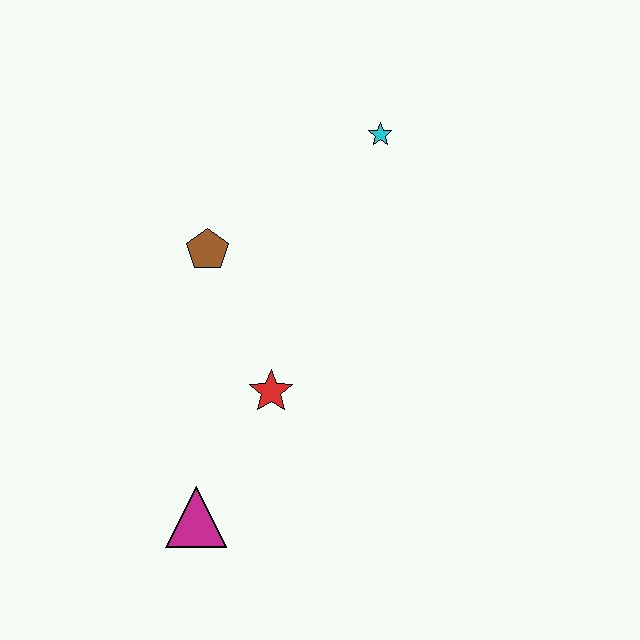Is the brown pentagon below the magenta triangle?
No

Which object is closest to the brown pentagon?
The red star is closest to the brown pentagon.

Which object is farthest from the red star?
The cyan star is farthest from the red star.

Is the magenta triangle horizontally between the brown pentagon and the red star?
No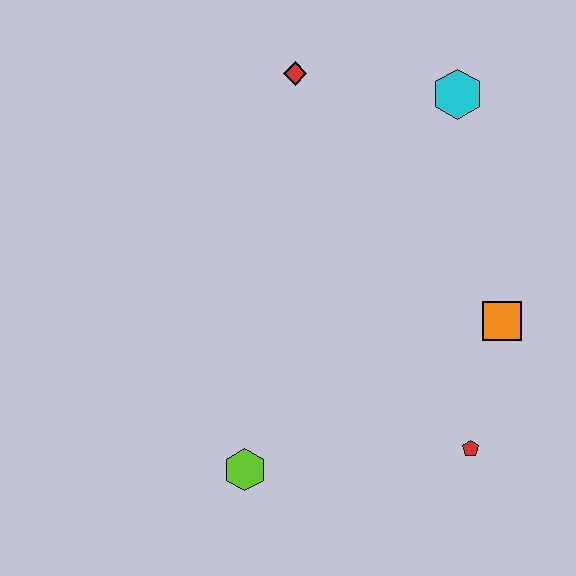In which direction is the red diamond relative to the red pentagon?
The red diamond is above the red pentagon.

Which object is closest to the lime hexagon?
The red pentagon is closest to the lime hexagon.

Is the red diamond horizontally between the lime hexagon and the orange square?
Yes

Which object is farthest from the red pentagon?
The red diamond is farthest from the red pentagon.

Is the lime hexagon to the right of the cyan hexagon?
No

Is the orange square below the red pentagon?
No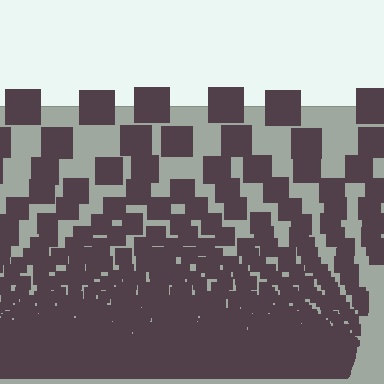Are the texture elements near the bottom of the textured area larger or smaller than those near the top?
Smaller. The gradient is inverted — elements near the bottom are smaller and denser.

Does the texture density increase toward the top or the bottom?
Density increases toward the bottom.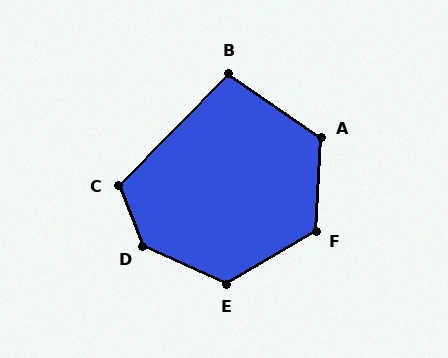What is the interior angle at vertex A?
Approximately 121 degrees (obtuse).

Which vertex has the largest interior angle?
D, at approximately 136 degrees.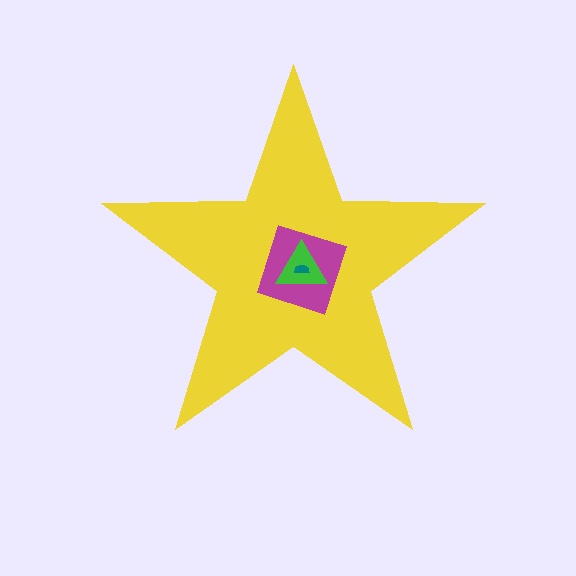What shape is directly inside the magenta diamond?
The green triangle.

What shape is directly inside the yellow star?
The magenta diamond.